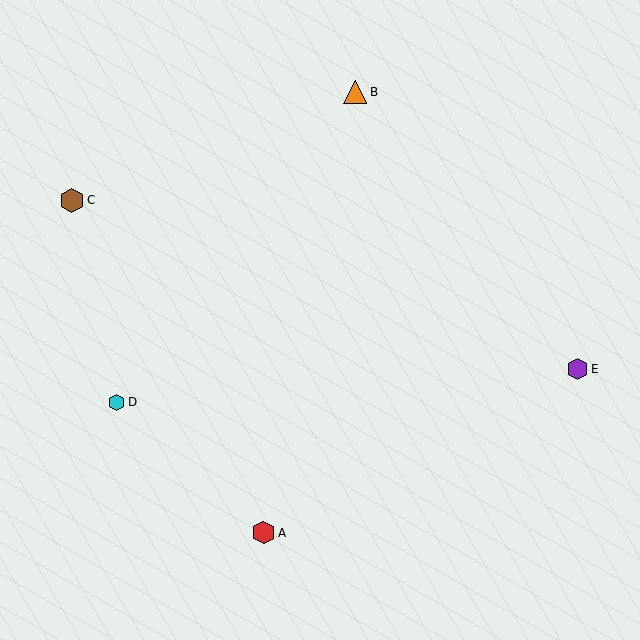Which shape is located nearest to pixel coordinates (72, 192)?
The brown hexagon (labeled C) at (72, 200) is nearest to that location.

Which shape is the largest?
The brown hexagon (labeled C) is the largest.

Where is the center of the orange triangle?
The center of the orange triangle is at (355, 92).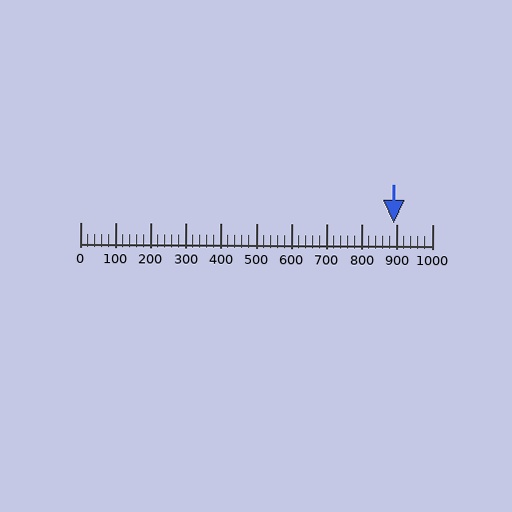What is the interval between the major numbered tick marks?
The major tick marks are spaced 100 units apart.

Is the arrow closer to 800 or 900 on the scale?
The arrow is closer to 900.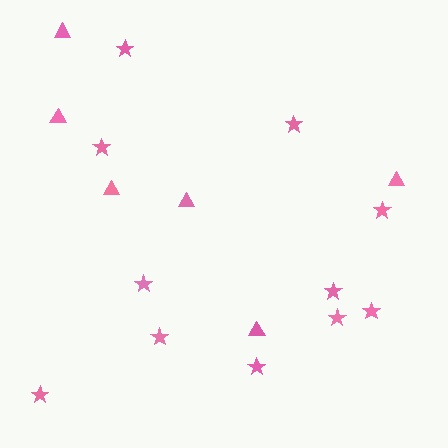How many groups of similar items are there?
There are 2 groups: one group of triangles (6) and one group of stars (11).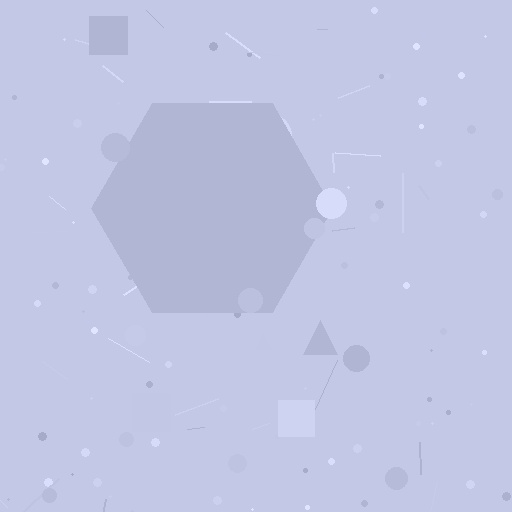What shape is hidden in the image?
A hexagon is hidden in the image.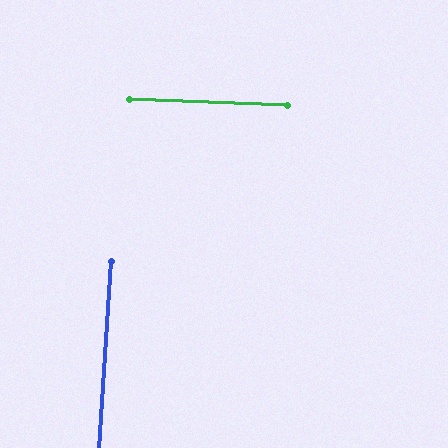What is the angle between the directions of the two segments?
Approximately 88 degrees.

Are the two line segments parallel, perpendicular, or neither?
Perpendicular — they meet at approximately 88°.